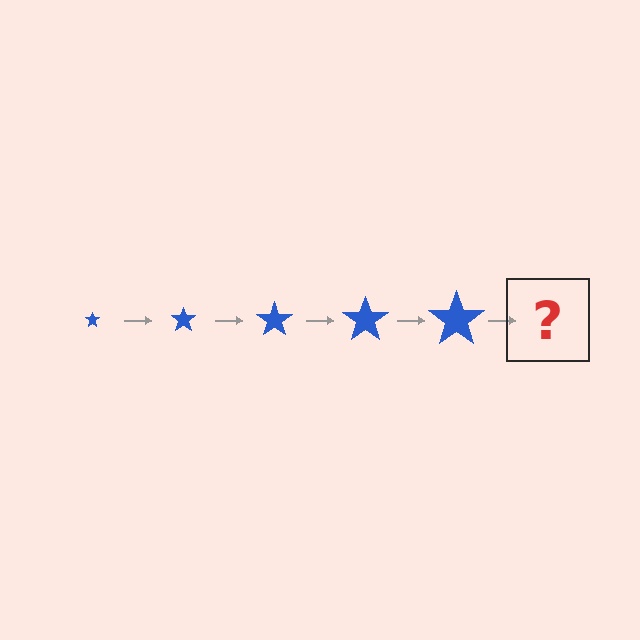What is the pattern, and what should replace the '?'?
The pattern is that the star gets progressively larger each step. The '?' should be a blue star, larger than the previous one.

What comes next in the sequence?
The next element should be a blue star, larger than the previous one.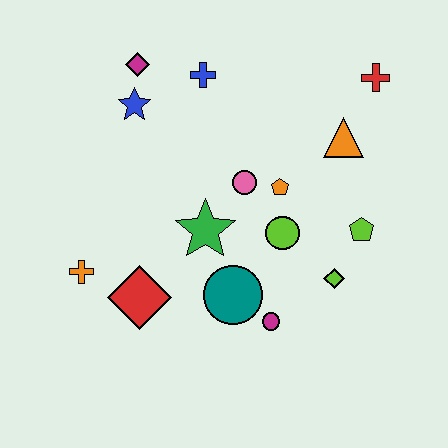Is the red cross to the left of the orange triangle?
No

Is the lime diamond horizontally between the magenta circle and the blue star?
No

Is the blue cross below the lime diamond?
No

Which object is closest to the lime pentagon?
The lime diamond is closest to the lime pentagon.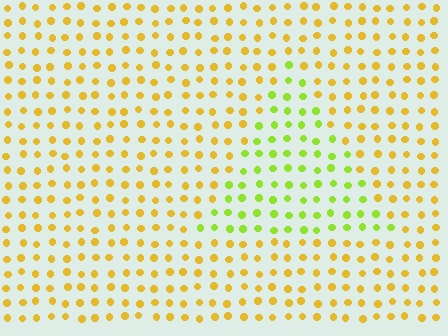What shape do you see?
I see a triangle.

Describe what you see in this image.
The image is filled with small yellow elements in a uniform arrangement. A triangle-shaped region is visible where the elements are tinted to a slightly different hue, forming a subtle color boundary.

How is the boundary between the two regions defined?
The boundary is defined purely by a slight shift in hue (about 42 degrees). Spacing, size, and orientation are identical on both sides.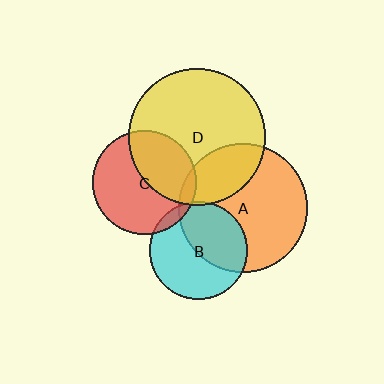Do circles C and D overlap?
Yes.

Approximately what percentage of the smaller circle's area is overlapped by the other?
Approximately 40%.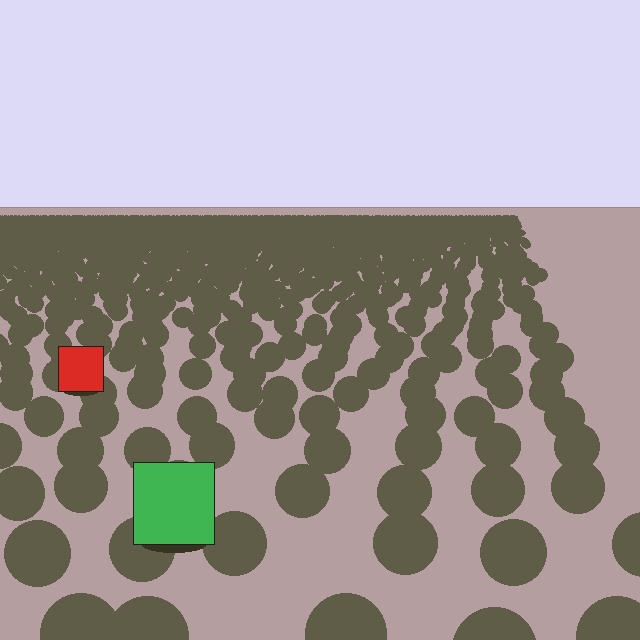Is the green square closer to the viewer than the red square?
Yes. The green square is closer — you can tell from the texture gradient: the ground texture is coarser near it.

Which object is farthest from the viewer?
The red square is farthest from the viewer. It appears smaller and the ground texture around it is denser.